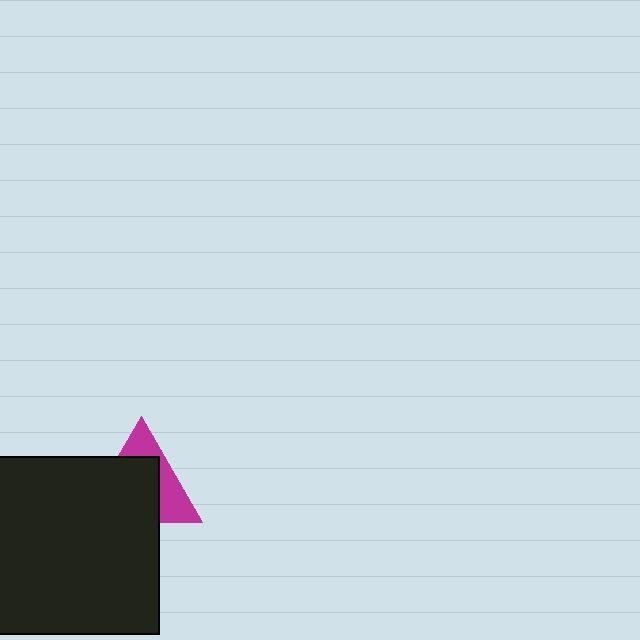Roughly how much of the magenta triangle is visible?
A small part of it is visible (roughly 38%).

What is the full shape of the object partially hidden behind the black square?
The partially hidden object is a magenta triangle.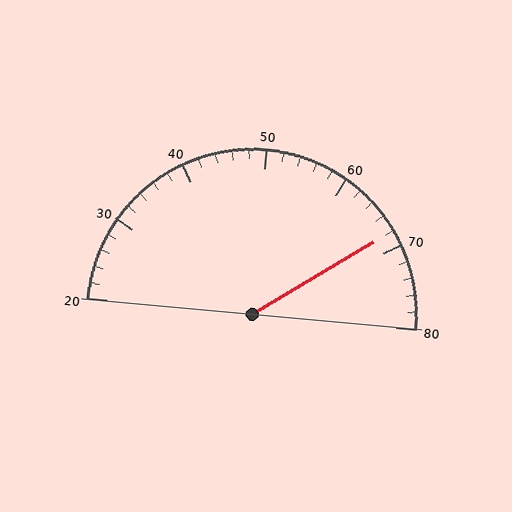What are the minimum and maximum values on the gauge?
The gauge ranges from 20 to 80.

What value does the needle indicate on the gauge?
The needle indicates approximately 68.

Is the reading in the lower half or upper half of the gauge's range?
The reading is in the upper half of the range (20 to 80).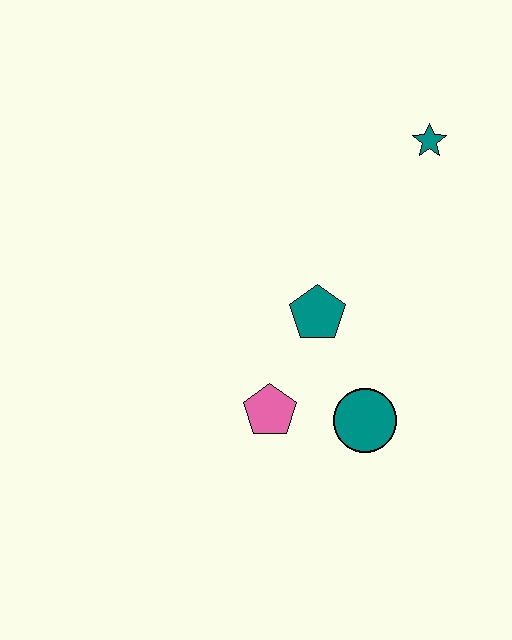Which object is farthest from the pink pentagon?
The teal star is farthest from the pink pentagon.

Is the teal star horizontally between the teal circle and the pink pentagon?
No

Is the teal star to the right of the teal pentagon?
Yes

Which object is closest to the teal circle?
The pink pentagon is closest to the teal circle.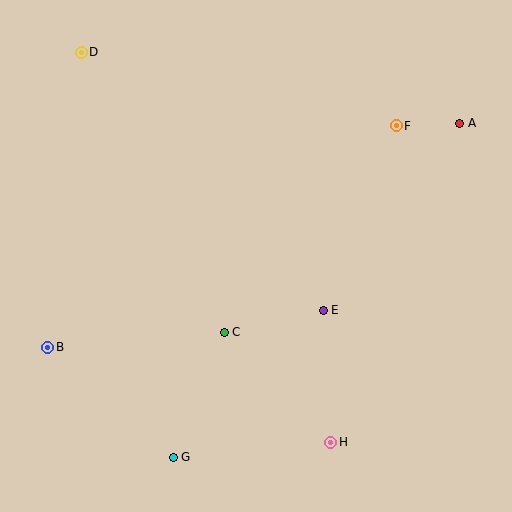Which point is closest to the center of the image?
Point C at (224, 332) is closest to the center.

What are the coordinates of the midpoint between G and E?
The midpoint between G and E is at (248, 384).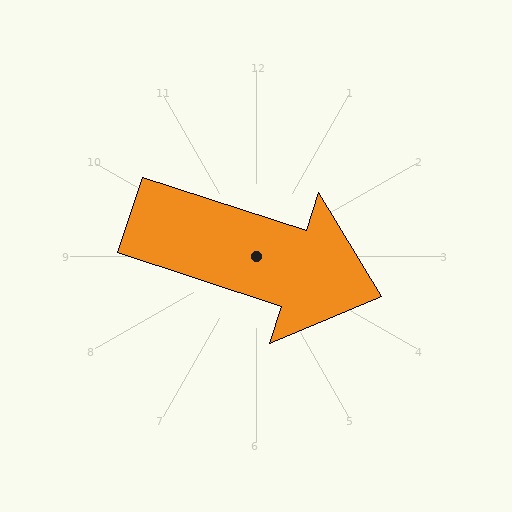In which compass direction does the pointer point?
East.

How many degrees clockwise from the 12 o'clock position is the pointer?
Approximately 108 degrees.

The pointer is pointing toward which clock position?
Roughly 4 o'clock.